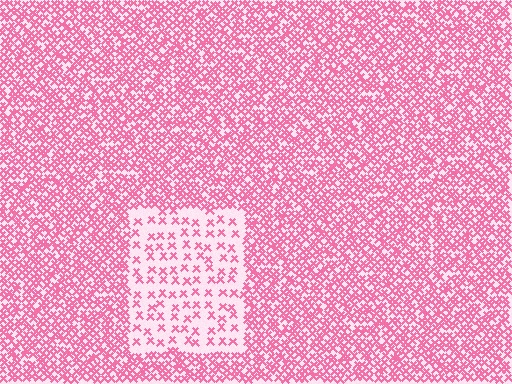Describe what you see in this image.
The image contains small pink elements arranged at two different densities. A rectangle-shaped region is visible where the elements are less densely packed than the surrounding area.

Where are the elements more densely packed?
The elements are more densely packed outside the rectangle boundary.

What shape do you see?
I see a rectangle.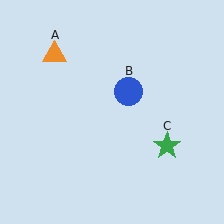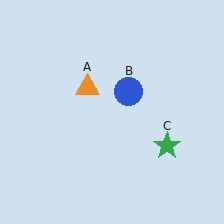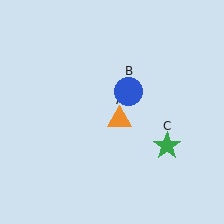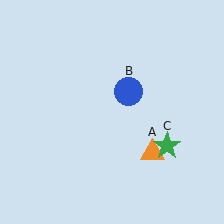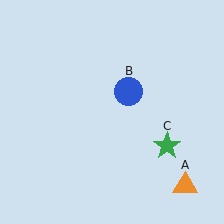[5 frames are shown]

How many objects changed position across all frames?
1 object changed position: orange triangle (object A).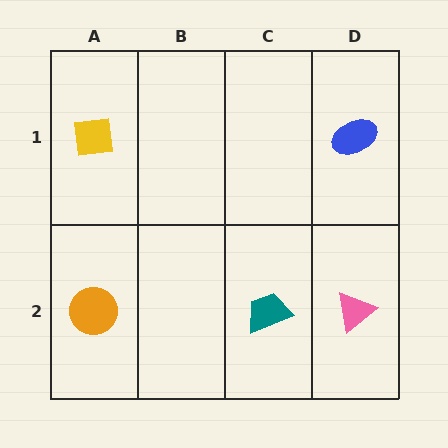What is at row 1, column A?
A yellow square.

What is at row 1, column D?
A blue ellipse.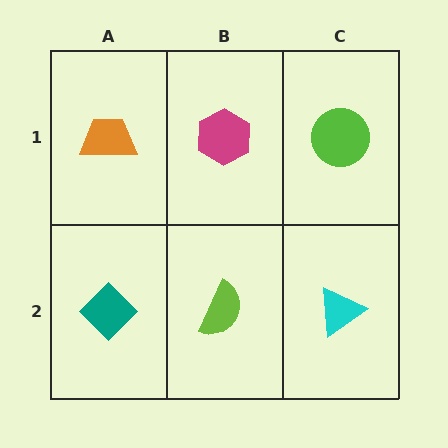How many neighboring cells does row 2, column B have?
3.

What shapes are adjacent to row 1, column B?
A lime semicircle (row 2, column B), an orange trapezoid (row 1, column A), a lime circle (row 1, column C).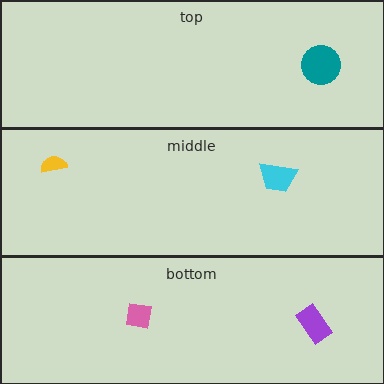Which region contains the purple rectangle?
The bottom region.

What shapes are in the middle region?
The yellow semicircle, the cyan trapezoid.